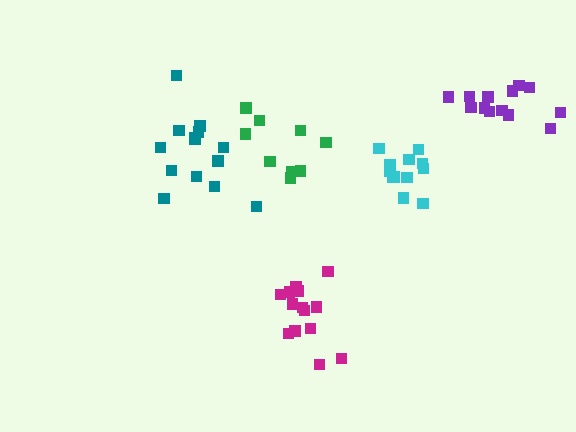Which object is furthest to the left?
The teal cluster is leftmost.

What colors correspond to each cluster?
The clusters are colored: magenta, teal, green, cyan, purple.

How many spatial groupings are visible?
There are 5 spatial groupings.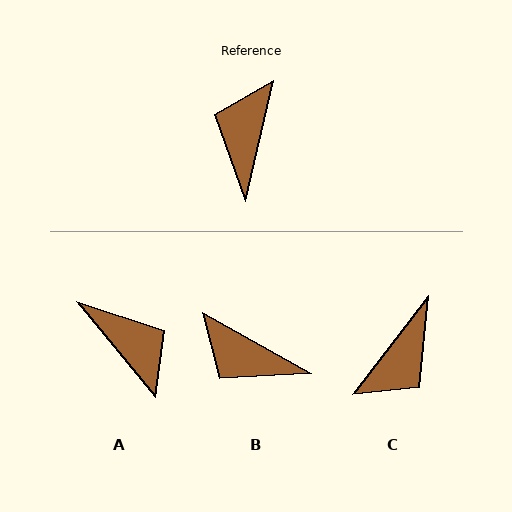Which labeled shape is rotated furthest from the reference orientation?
C, about 155 degrees away.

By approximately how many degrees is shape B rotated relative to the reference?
Approximately 74 degrees counter-clockwise.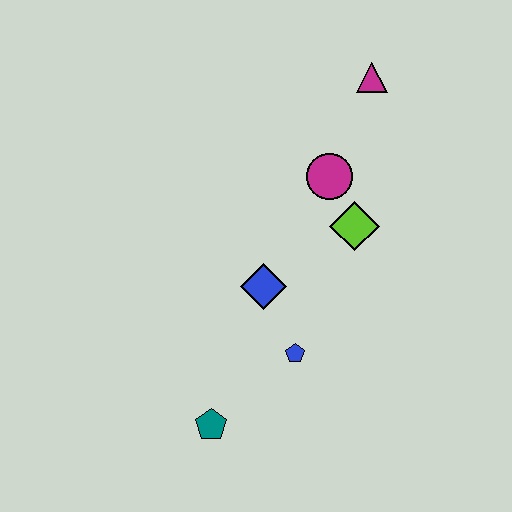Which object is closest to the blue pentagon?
The blue diamond is closest to the blue pentagon.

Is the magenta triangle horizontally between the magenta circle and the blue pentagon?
No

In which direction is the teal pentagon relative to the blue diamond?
The teal pentagon is below the blue diamond.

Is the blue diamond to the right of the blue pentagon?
No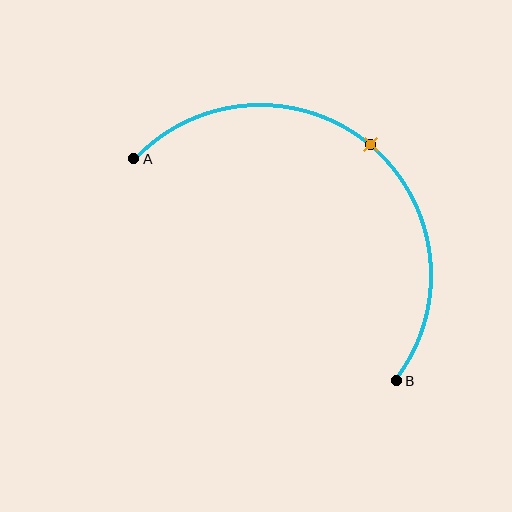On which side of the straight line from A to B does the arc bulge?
The arc bulges above and to the right of the straight line connecting A and B.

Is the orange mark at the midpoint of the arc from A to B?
Yes. The orange mark lies on the arc at equal arc-length from both A and B — it is the arc midpoint.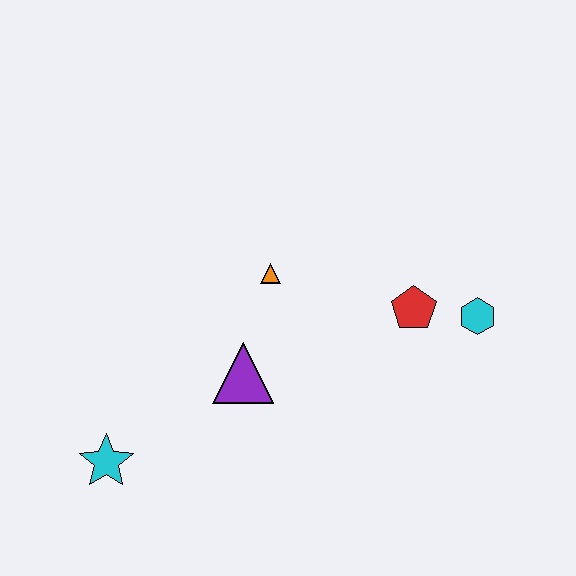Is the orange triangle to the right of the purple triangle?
Yes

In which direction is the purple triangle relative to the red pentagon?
The purple triangle is to the left of the red pentagon.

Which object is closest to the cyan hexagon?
The red pentagon is closest to the cyan hexagon.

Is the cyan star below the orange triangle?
Yes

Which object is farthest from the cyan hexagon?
The cyan star is farthest from the cyan hexagon.